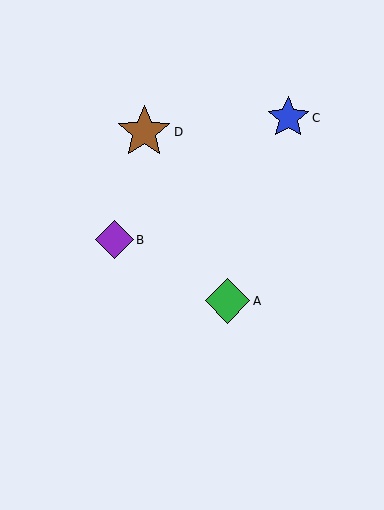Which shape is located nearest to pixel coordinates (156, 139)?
The brown star (labeled D) at (144, 132) is nearest to that location.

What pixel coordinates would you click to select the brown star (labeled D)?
Click at (144, 132) to select the brown star D.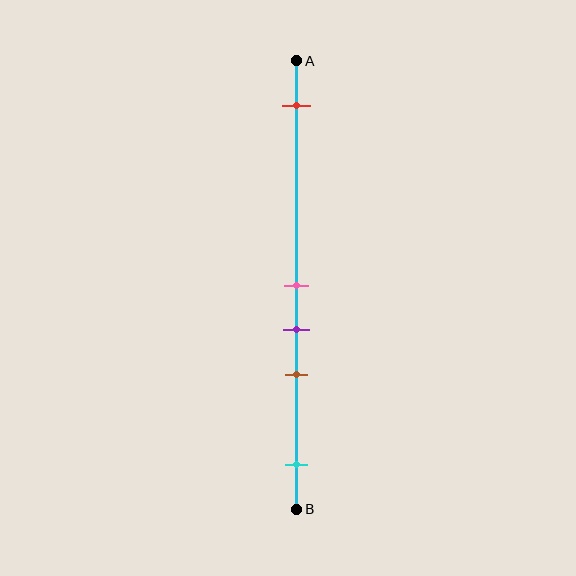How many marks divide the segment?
There are 5 marks dividing the segment.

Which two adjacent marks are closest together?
The pink and purple marks are the closest adjacent pair.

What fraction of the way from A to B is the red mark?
The red mark is approximately 10% (0.1) of the way from A to B.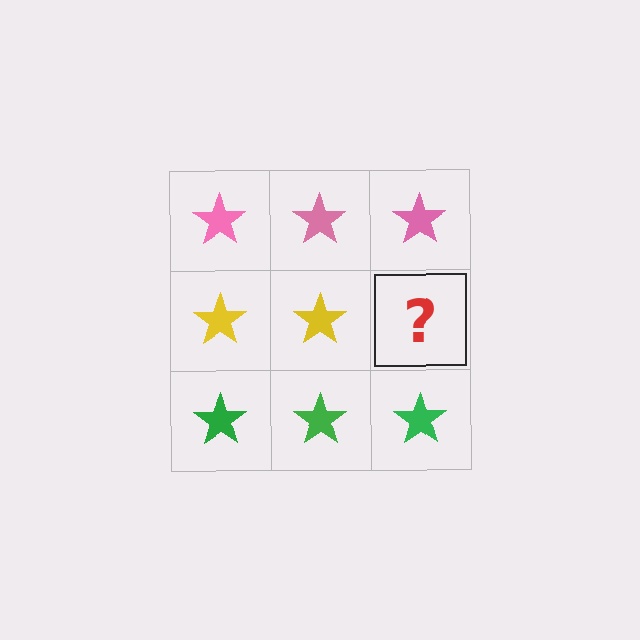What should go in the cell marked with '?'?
The missing cell should contain a yellow star.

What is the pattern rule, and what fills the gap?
The rule is that each row has a consistent color. The gap should be filled with a yellow star.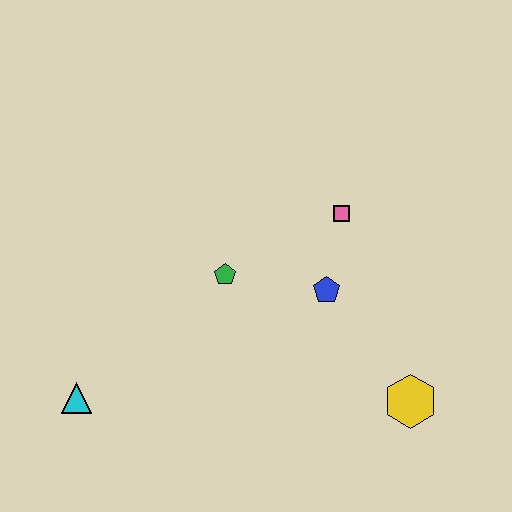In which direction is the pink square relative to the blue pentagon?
The pink square is above the blue pentagon.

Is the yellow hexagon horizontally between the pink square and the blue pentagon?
No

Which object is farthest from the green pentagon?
The yellow hexagon is farthest from the green pentagon.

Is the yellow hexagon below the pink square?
Yes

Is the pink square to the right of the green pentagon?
Yes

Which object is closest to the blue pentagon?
The pink square is closest to the blue pentagon.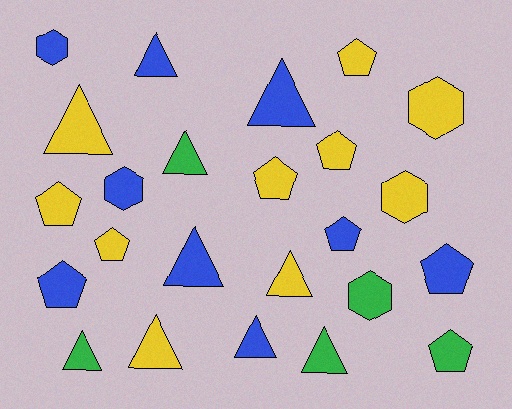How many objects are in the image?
There are 24 objects.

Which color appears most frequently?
Yellow, with 10 objects.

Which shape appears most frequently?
Triangle, with 10 objects.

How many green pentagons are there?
There is 1 green pentagon.